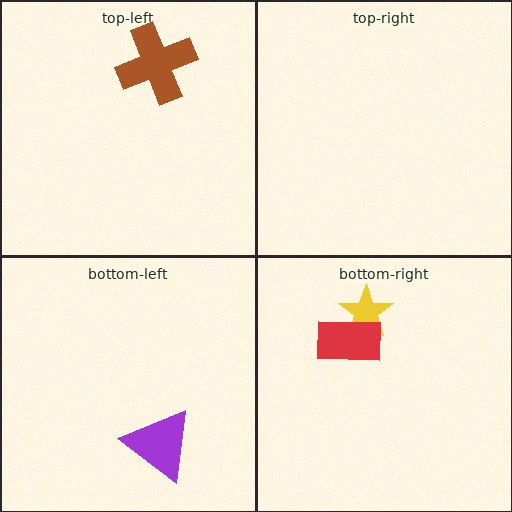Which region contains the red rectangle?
The bottom-right region.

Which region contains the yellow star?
The bottom-right region.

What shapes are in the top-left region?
The brown cross.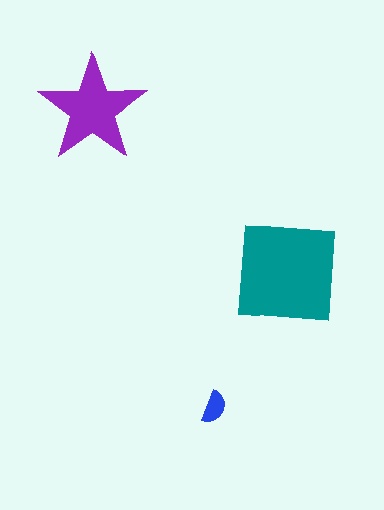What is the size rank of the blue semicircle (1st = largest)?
3rd.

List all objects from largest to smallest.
The teal square, the purple star, the blue semicircle.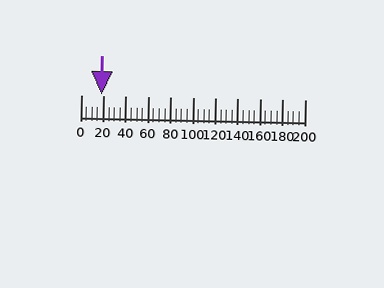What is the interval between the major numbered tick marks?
The major tick marks are spaced 20 units apart.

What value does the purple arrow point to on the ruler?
The purple arrow points to approximately 18.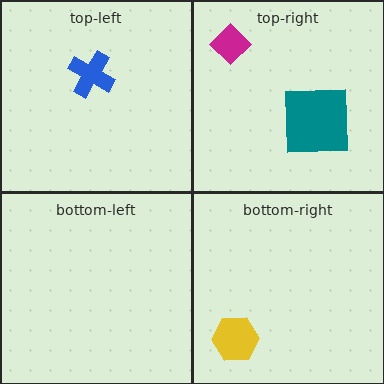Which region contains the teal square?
The top-right region.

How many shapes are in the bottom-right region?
1.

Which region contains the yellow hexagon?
The bottom-right region.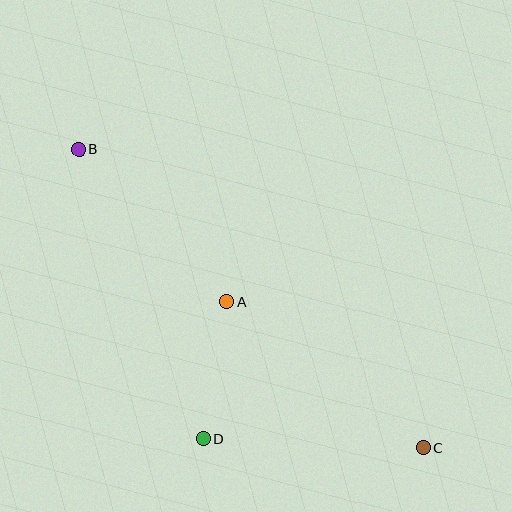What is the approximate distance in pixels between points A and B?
The distance between A and B is approximately 213 pixels.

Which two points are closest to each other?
Points A and D are closest to each other.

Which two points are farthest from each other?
Points B and C are farthest from each other.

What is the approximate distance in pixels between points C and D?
The distance between C and D is approximately 220 pixels.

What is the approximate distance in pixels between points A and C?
The distance between A and C is approximately 244 pixels.